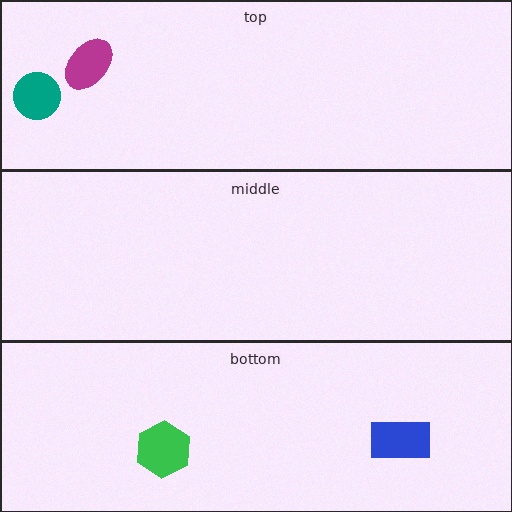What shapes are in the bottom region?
The blue rectangle, the green hexagon.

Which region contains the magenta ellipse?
The top region.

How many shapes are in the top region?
2.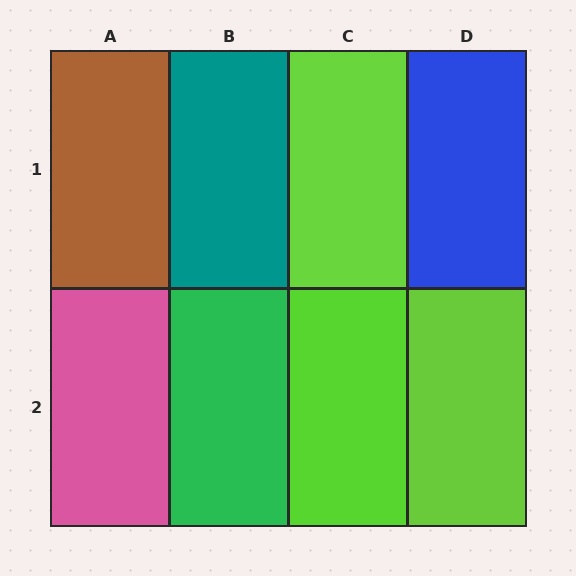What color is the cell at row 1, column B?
Teal.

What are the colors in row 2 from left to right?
Pink, green, lime, lime.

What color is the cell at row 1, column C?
Lime.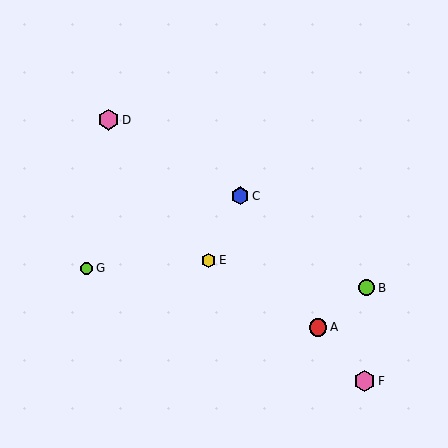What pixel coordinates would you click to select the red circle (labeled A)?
Click at (318, 327) to select the red circle A.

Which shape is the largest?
The pink hexagon (labeled D) is the largest.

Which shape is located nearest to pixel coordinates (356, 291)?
The lime circle (labeled B) at (367, 288) is nearest to that location.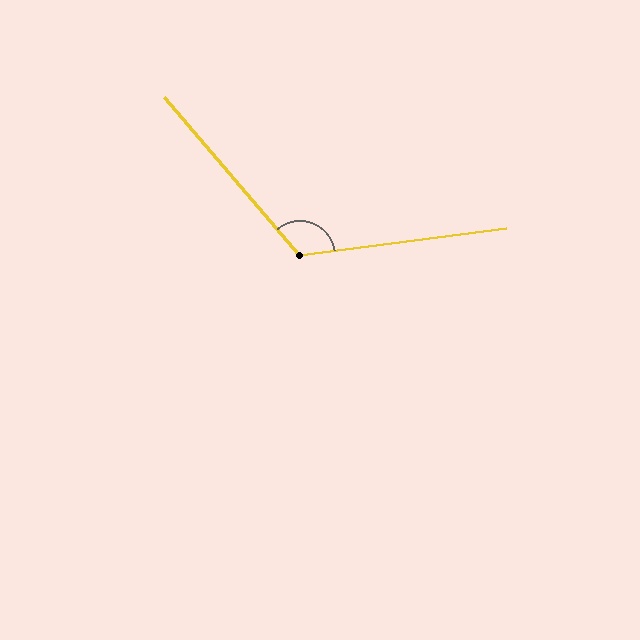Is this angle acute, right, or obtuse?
It is obtuse.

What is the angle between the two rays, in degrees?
Approximately 123 degrees.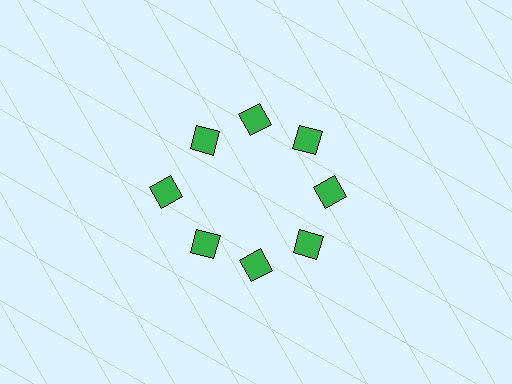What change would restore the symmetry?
The symmetry would be restored by moving it inward, back onto the ring so that all 8 squares sit at equal angles and equal distance from the center.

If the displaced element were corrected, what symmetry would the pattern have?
It would have 8-fold rotational symmetry — the pattern would map onto itself every 45 degrees.